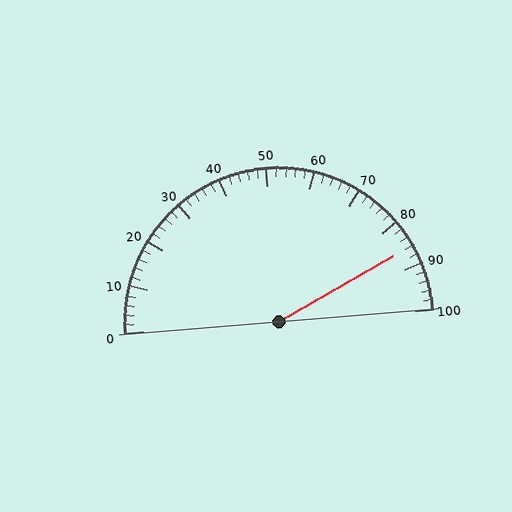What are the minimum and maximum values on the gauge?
The gauge ranges from 0 to 100.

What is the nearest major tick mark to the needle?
The nearest major tick mark is 90.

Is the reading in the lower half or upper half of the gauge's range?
The reading is in the upper half of the range (0 to 100).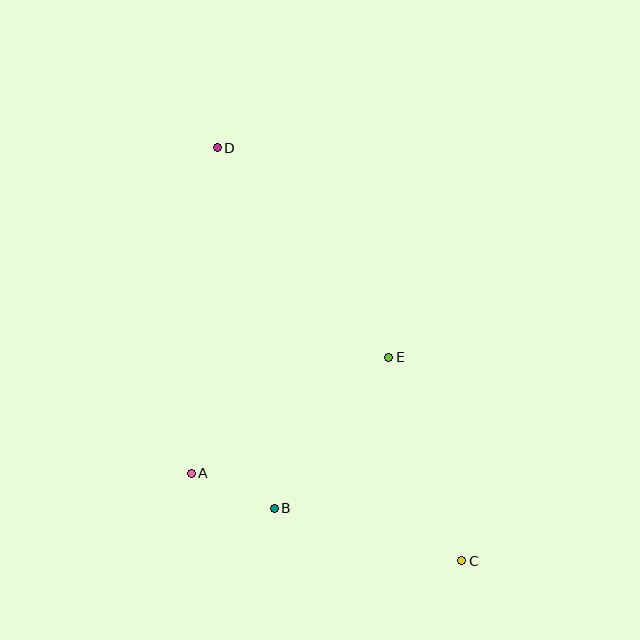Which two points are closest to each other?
Points A and B are closest to each other.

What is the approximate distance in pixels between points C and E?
The distance between C and E is approximately 216 pixels.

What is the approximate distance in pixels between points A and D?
The distance between A and D is approximately 326 pixels.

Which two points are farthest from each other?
Points C and D are farthest from each other.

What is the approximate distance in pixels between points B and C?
The distance between B and C is approximately 194 pixels.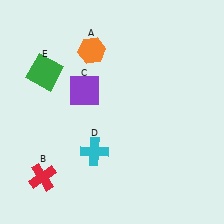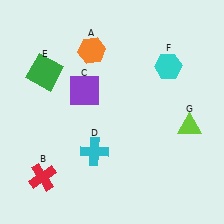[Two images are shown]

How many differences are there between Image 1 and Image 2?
There are 2 differences between the two images.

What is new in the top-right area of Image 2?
A cyan hexagon (F) was added in the top-right area of Image 2.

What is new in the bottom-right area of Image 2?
A lime triangle (G) was added in the bottom-right area of Image 2.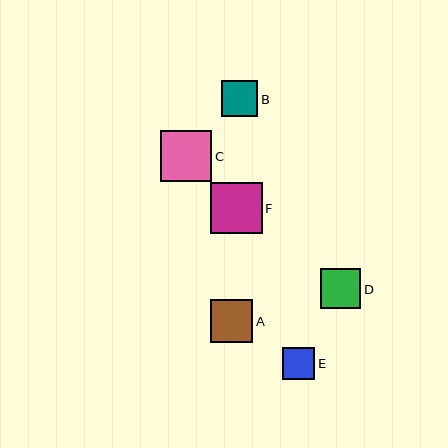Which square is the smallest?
Square E is the smallest with a size of approximately 32 pixels.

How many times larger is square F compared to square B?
Square F is approximately 1.4 times the size of square B.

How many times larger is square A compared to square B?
Square A is approximately 1.2 times the size of square B.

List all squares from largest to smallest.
From largest to smallest: C, F, A, D, B, E.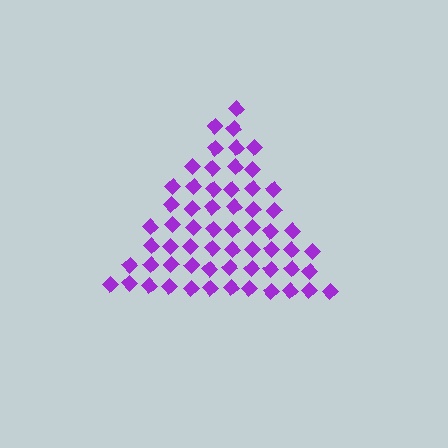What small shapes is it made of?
It is made of small diamonds.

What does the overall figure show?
The overall figure shows a triangle.